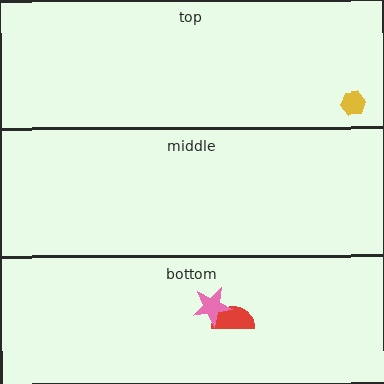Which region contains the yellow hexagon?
The top region.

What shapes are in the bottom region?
The red semicircle, the pink star.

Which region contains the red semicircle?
The bottom region.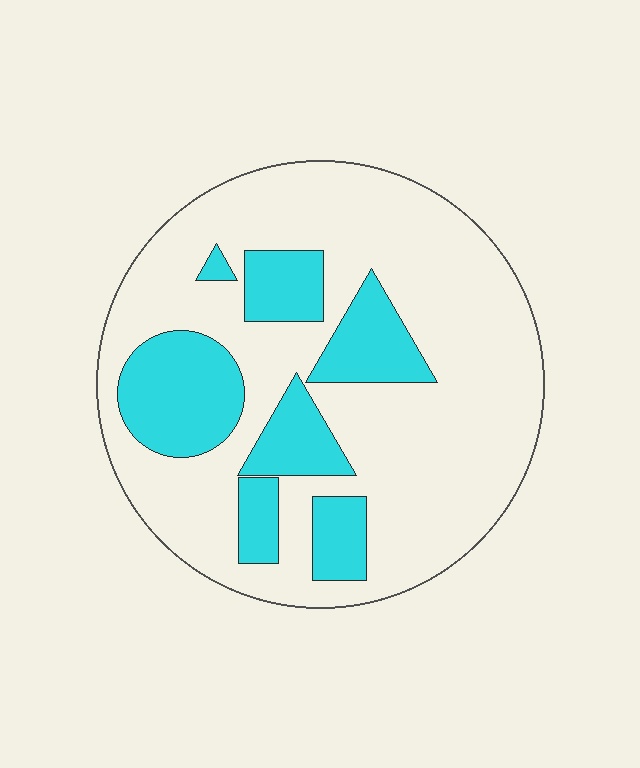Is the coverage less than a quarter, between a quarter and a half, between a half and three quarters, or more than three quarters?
Between a quarter and a half.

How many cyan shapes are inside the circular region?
7.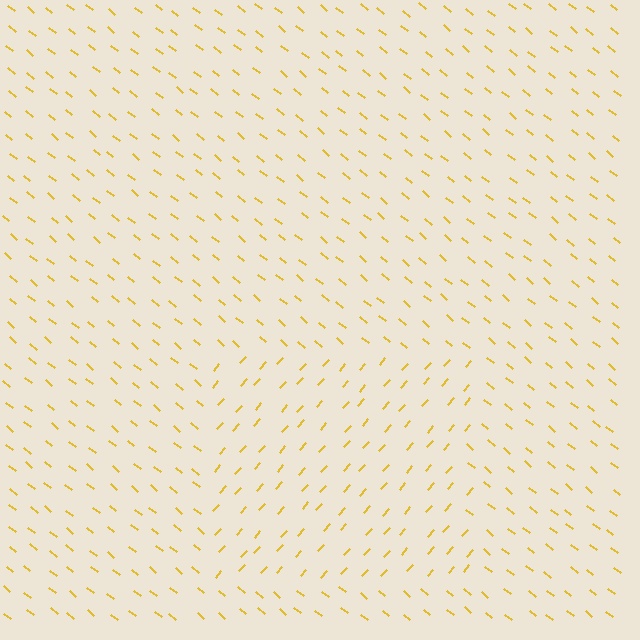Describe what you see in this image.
The image is filled with small yellow line segments. A rectangle region in the image has lines oriented differently from the surrounding lines, creating a visible texture boundary.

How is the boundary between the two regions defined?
The boundary is defined purely by a change in line orientation (approximately 88 degrees difference). All lines are the same color and thickness.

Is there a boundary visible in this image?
Yes, there is a texture boundary formed by a change in line orientation.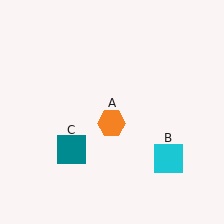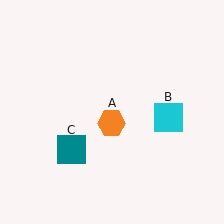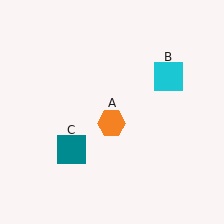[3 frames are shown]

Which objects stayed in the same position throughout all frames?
Orange hexagon (object A) and teal square (object C) remained stationary.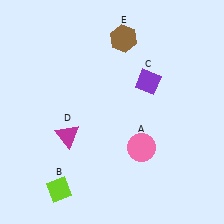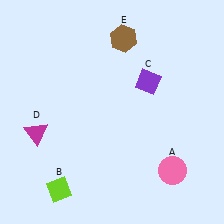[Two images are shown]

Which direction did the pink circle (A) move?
The pink circle (A) moved right.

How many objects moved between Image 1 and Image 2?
2 objects moved between the two images.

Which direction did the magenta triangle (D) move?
The magenta triangle (D) moved left.